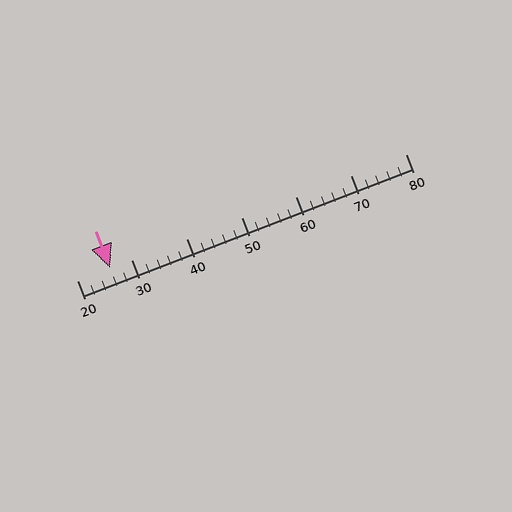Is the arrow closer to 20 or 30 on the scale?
The arrow is closer to 30.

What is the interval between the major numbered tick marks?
The major tick marks are spaced 10 units apart.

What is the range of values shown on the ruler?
The ruler shows values from 20 to 80.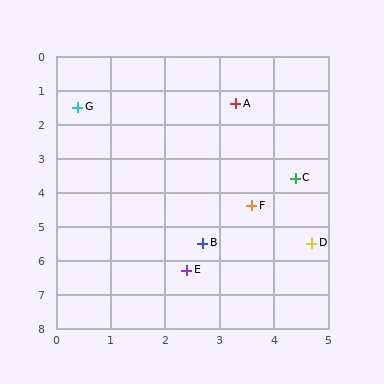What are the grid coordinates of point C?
Point C is at approximately (4.4, 3.6).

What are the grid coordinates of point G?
Point G is at approximately (0.4, 1.5).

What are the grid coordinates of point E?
Point E is at approximately (2.4, 6.3).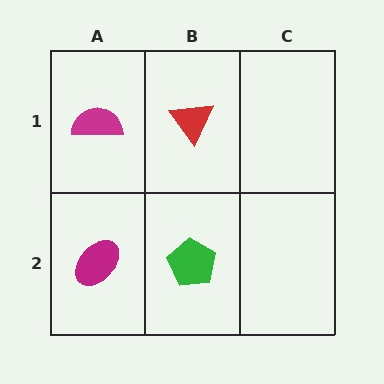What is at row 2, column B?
A green pentagon.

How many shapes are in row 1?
2 shapes.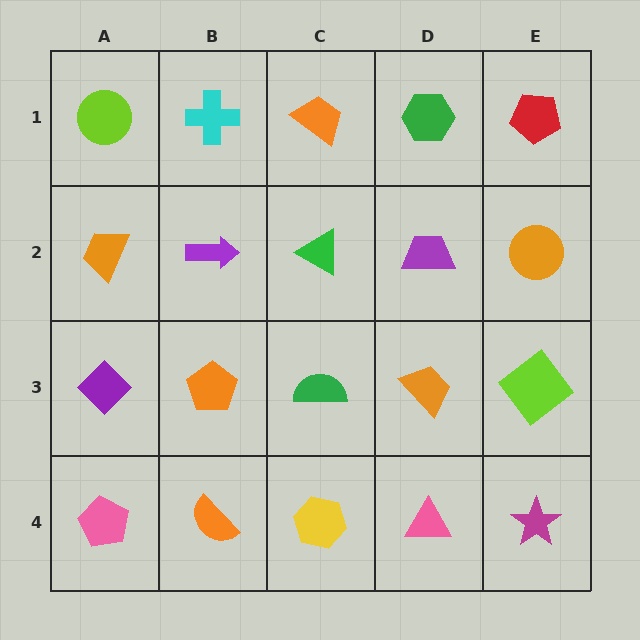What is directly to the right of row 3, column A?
An orange pentagon.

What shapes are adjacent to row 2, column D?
A green hexagon (row 1, column D), an orange trapezoid (row 3, column D), a green triangle (row 2, column C), an orange circle (row 2, column E).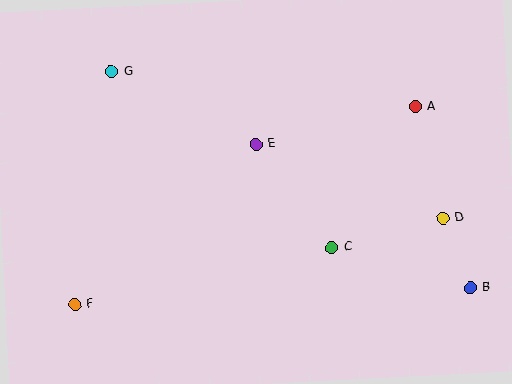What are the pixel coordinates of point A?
Point A is at (415, 107).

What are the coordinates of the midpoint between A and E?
The midpoint between A and E is at (335, 125).